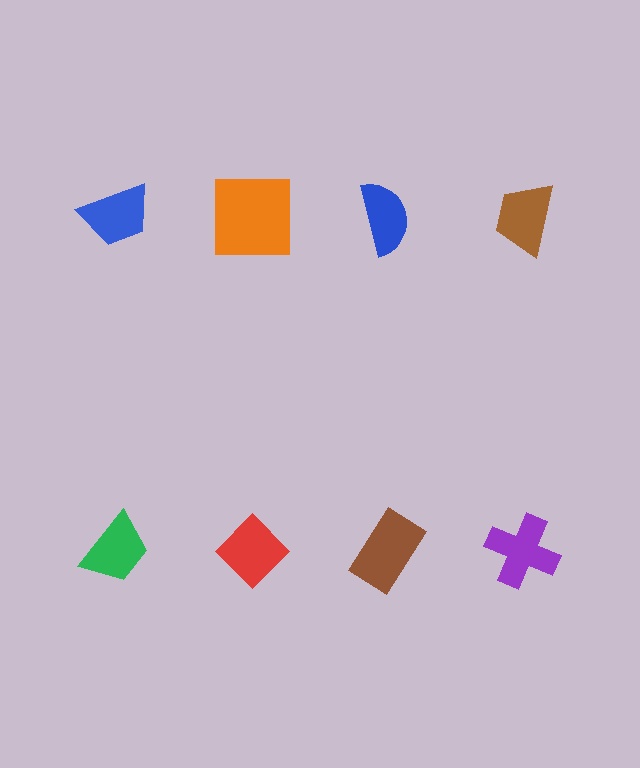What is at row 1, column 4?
A brown trapezoid.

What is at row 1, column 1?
A blue trapezoid.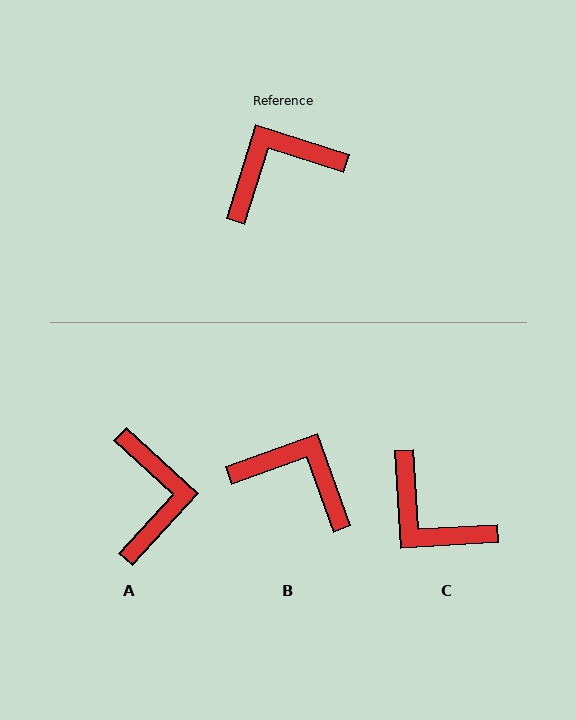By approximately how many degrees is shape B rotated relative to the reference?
Approximately 53 degrees clockwise.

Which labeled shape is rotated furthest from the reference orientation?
A, about 115 degrees away.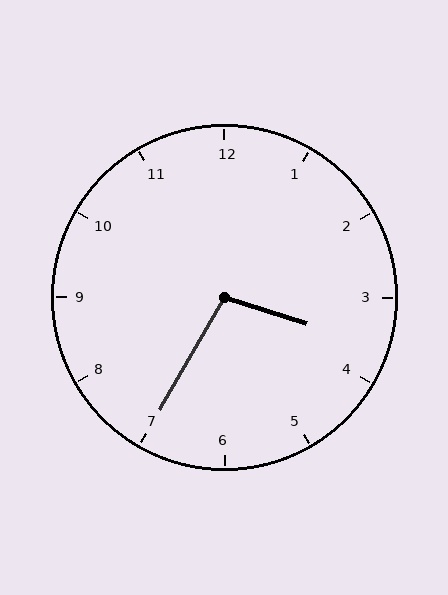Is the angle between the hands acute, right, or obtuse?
It is obtuse.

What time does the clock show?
3:35.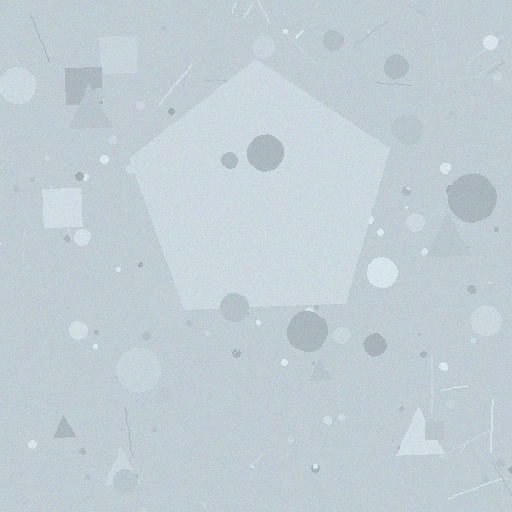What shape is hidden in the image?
A pentagon is hidden in the image.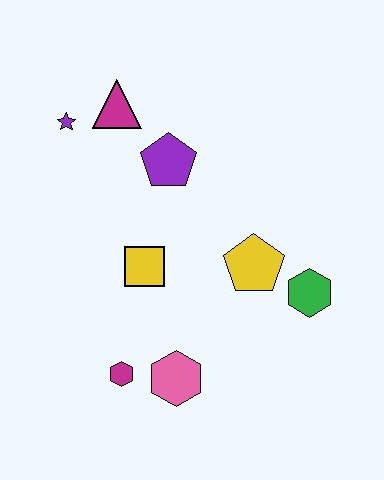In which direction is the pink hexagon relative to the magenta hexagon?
The pink hexagon is to the right of the magenta hexagon.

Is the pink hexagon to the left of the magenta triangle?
No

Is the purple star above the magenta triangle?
No